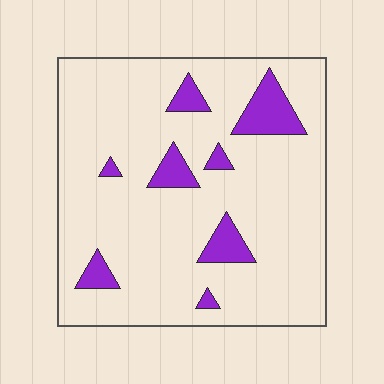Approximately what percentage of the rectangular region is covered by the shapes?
Approximately 10%.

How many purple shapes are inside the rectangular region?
8.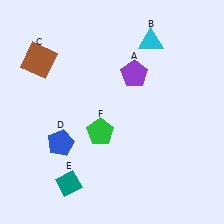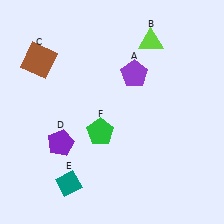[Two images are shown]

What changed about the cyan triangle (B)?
In Image 1, B is cyan. In Image 2, it changed to lime.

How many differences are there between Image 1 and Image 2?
There are 2 differences between the two images.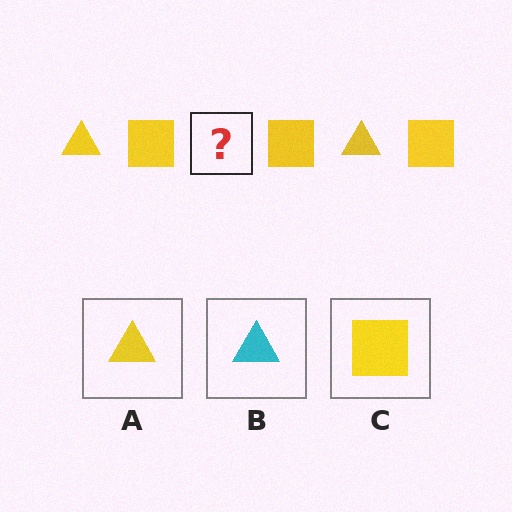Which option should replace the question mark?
Option A.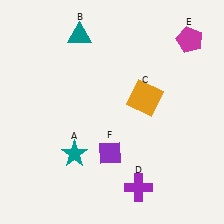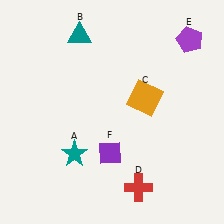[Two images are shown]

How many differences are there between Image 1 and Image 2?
There are 2 differences between the two images.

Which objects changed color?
D changed from purple to red. E changed from magenta to purple.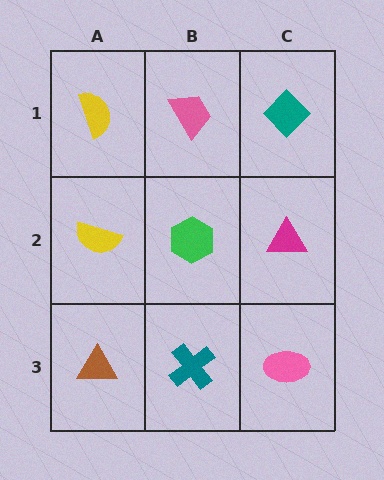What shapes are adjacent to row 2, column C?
A teal diamond (row 1, column C), a pink ellipse (row 3, column C), a green hexagon (row 2, column B).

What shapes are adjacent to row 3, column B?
A green hexagon (row 2, column B), a brown triangle (row 3, column A), a pink ellipse (row 3, column C).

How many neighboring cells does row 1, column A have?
2.